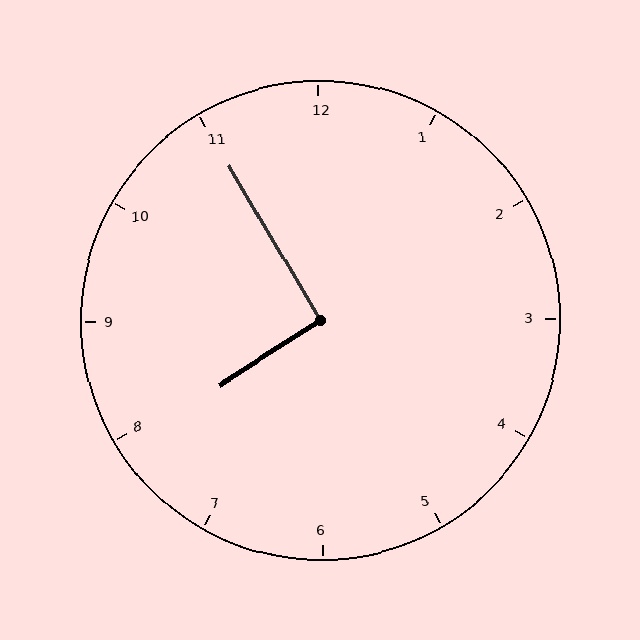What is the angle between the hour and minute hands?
Approximately 92 degrees.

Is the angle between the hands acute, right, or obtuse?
It is right.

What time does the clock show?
7:55.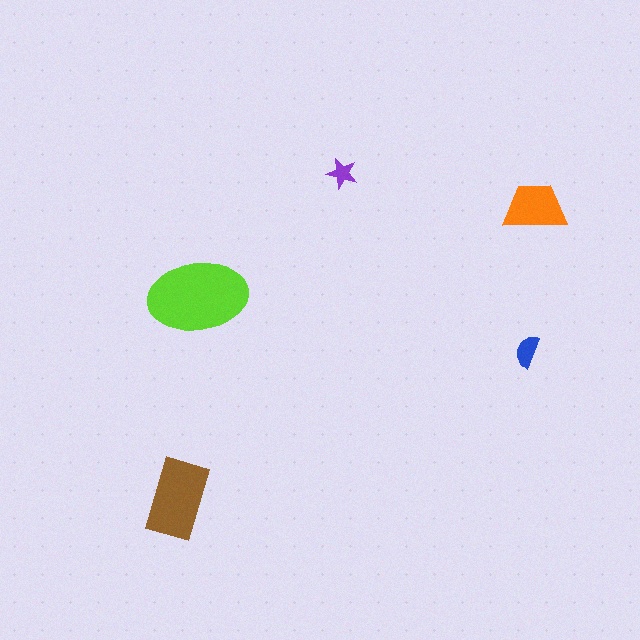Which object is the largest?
The lime ellipse.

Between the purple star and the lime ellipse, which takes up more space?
The lime ellipse.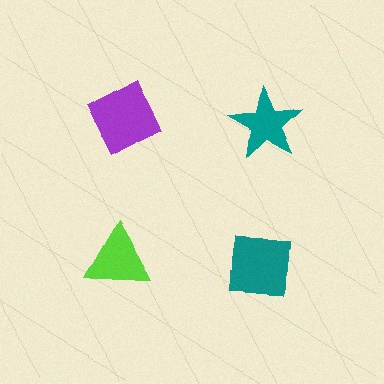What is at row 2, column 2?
A teal square.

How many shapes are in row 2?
2 shapes.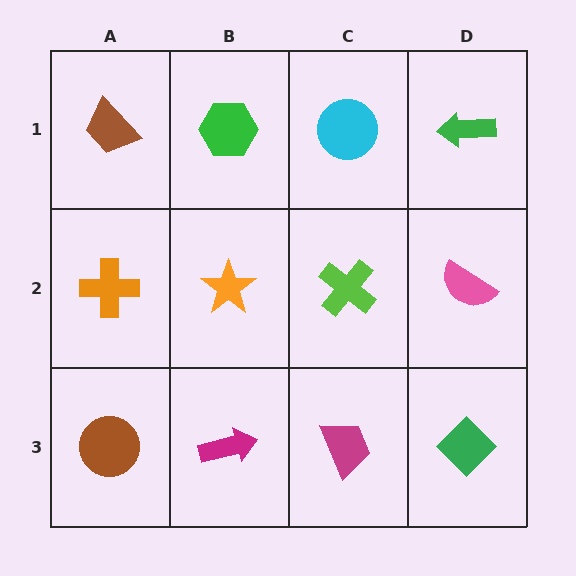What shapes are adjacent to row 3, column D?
A pink semicircle (row 2, column D), a magenta trapezoid (row 3, column C).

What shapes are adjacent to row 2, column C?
A cyan circle (row 1, column C), a magenta trapezoid (row 3, column C), an orange star (row 2, column B), a pink semicircle (row 2, column D).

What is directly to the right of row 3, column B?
A magenta trapezoid.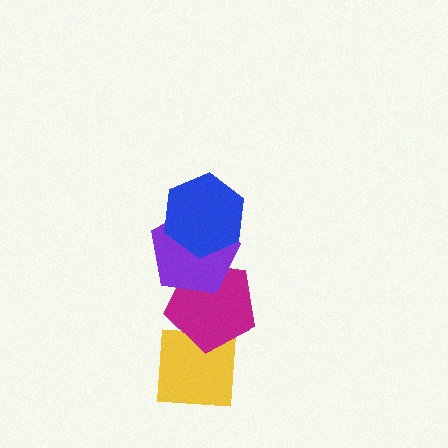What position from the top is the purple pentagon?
The purple pentagon is 2nd from the top.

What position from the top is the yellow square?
The yellow square is 4th from the top.